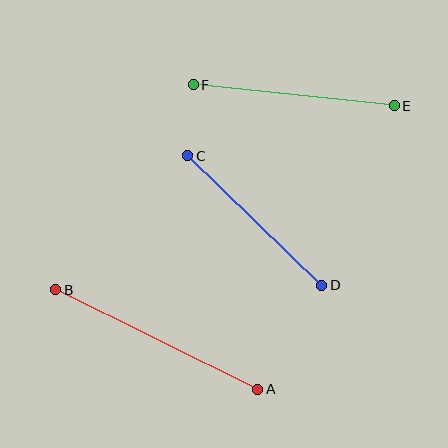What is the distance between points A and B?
The distance is approximately 225 pixels.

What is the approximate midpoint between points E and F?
The midpoint is at approximately (294, 95) pixels.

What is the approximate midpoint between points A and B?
The midpoint is at approximately (157, 340) pixels.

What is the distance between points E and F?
The distance is approximately 202 pixels.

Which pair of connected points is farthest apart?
Points A and B are farthest apart.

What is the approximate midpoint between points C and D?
The midpoint is at approximately (255, 220) pixels.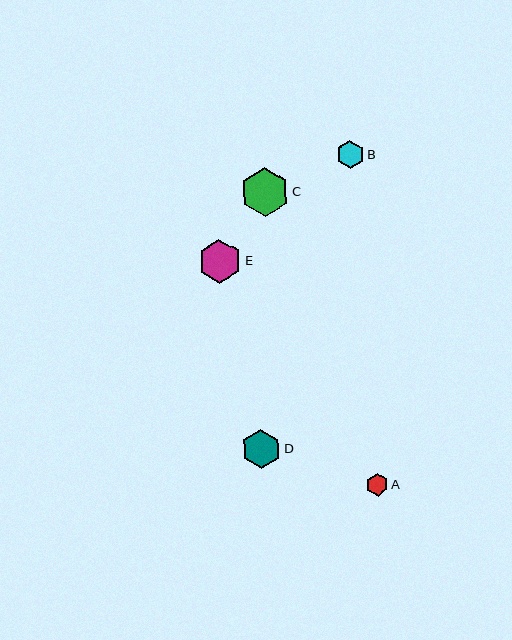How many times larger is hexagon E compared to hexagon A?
Hexagon E is approximately 1.9 times the size of hexagon A.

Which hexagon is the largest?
Hexagon C is the largest with a size of approximately 49 pixels.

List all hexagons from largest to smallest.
From largest to smallest: C, E, D, B, A.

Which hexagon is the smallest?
Hexagon A is the smallest with a size of approximately 22 pixels.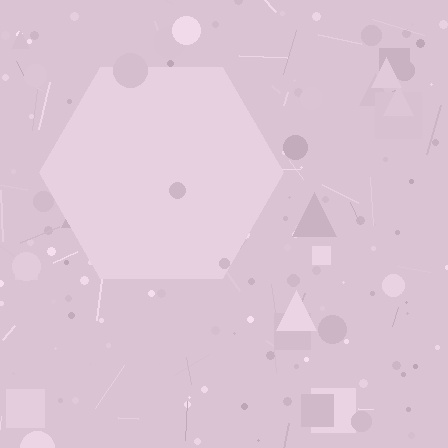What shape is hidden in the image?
A hexagon is hidden in the image.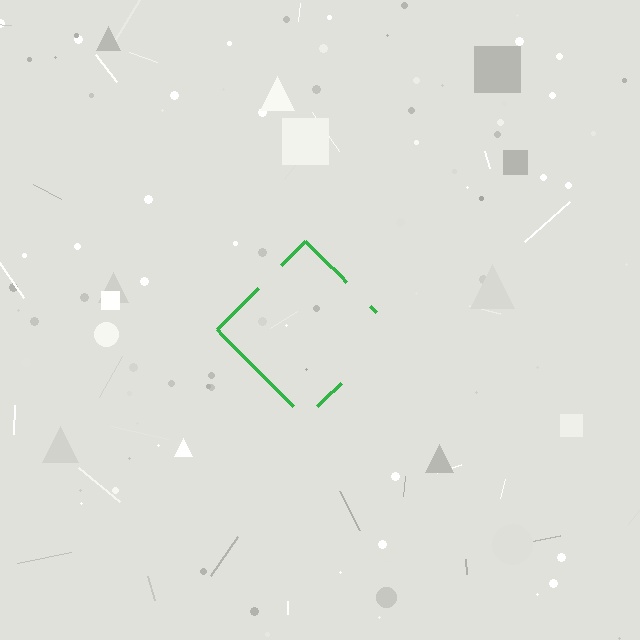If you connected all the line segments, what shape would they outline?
They would outline a diamond.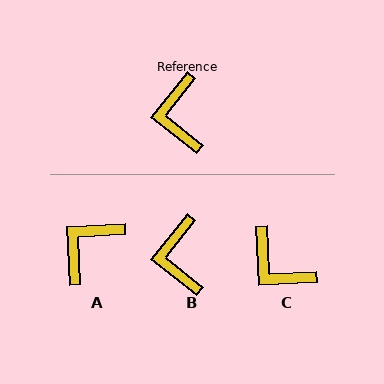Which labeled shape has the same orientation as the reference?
B.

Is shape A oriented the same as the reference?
No, it is off by about 49 degrees.